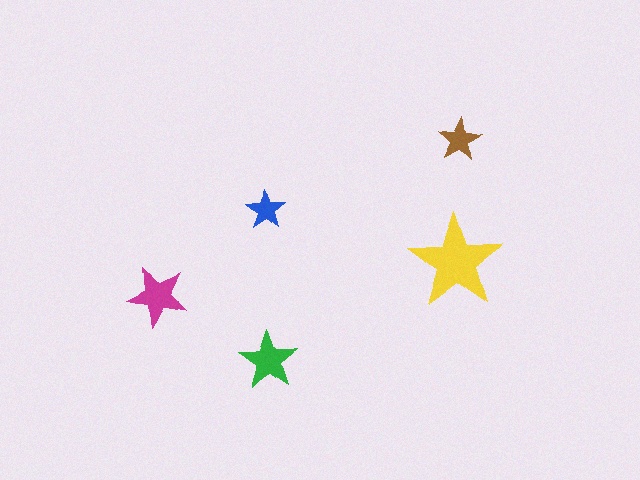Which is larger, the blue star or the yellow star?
The yellow one.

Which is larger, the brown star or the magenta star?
The magenta one.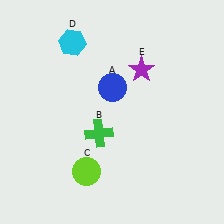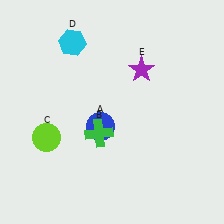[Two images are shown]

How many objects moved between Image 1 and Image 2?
2 objects moved between the two images.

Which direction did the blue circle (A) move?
The blue circle (A) moved down.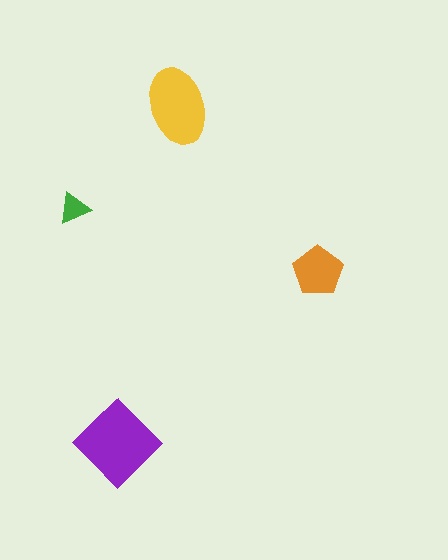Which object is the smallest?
The green triangle.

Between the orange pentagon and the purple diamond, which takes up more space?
The purple diamond.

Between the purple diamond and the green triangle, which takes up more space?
The purple diamond.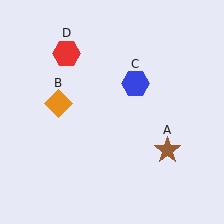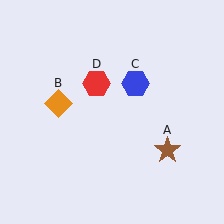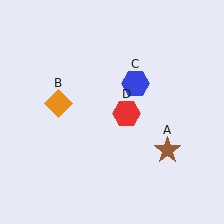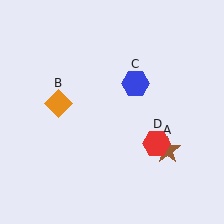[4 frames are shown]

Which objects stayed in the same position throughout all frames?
Brown star (object A) and orange diamond (object B) and blue hexagon (object C) remained stationary.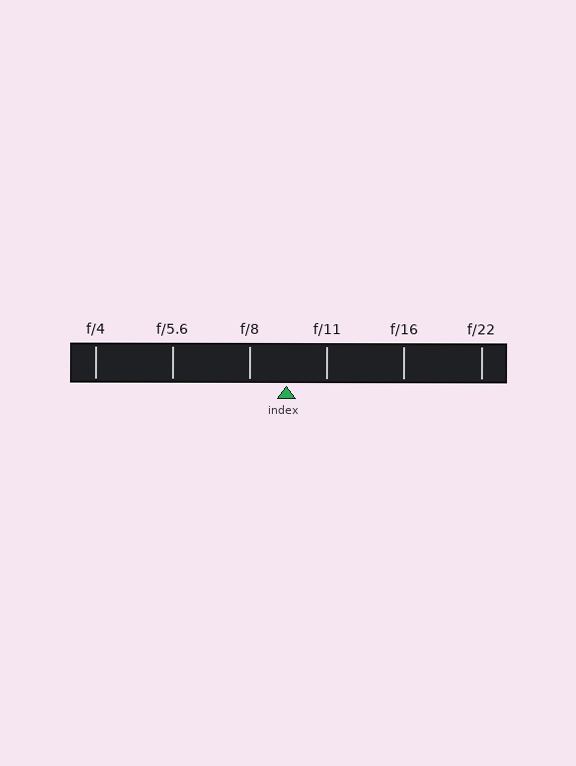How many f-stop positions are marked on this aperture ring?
There are 6 f-stop positions marked.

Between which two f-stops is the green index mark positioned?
The index mark is between f/8 and f/11.